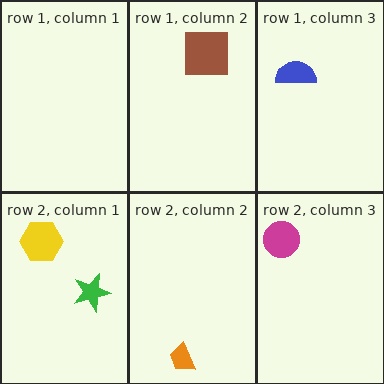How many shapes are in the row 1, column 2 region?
1.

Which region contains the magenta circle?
The row 2, column 3 region.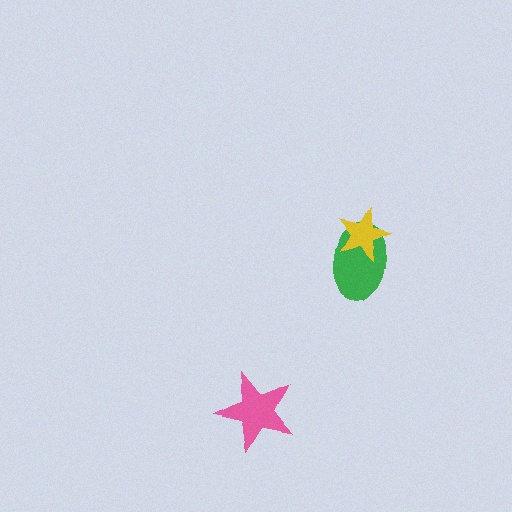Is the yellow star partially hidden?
No, no other shape covers it.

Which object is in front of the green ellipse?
The yellow star is in front of the green ellipse.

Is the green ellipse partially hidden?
Yes, it is partially covered by another shape.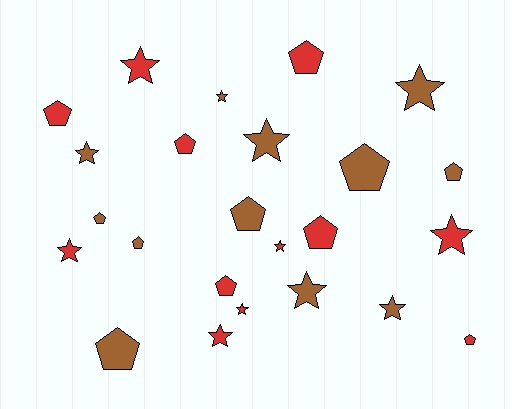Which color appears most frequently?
Red, with 12 objects.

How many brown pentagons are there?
There are 6 brown pentagons.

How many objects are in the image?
There are 24 objects.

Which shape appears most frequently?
Pentagon, with 12 objects.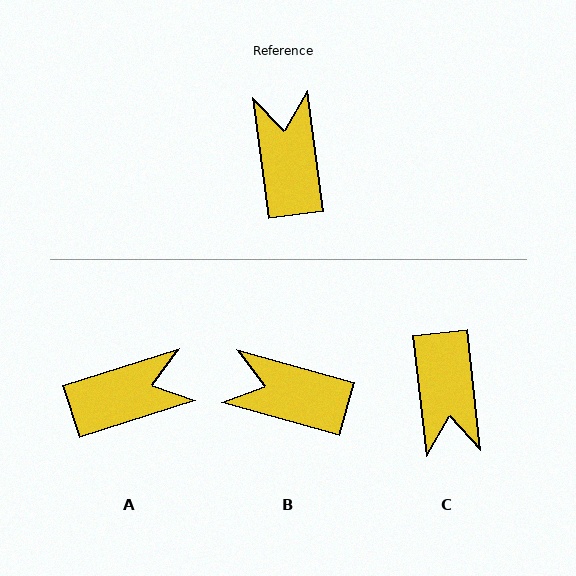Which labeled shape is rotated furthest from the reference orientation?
C, about 179 degrees away.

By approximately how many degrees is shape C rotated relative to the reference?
Approximately 179 degrees counter-clockwise.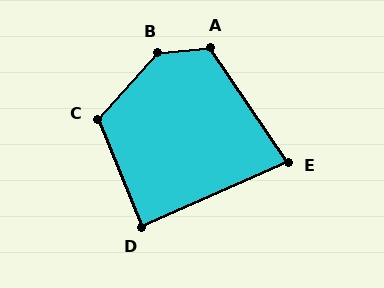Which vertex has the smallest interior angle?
E, at approximately 80 degrees.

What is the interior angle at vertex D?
Approximately 88 degrees (approximately right).